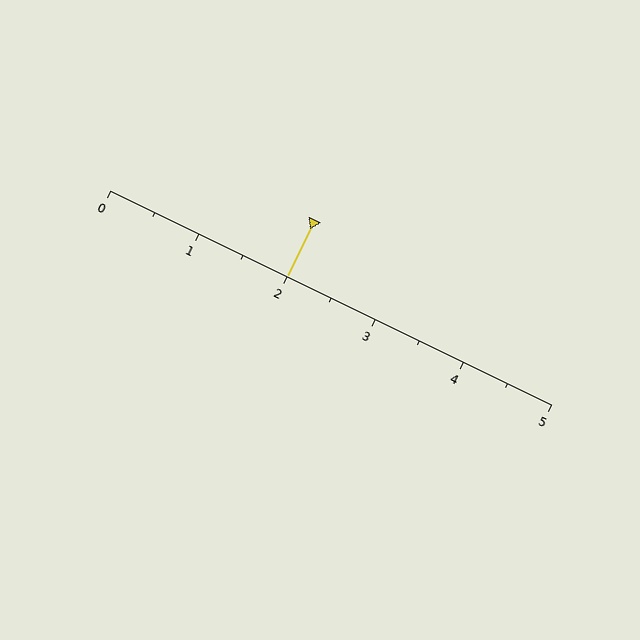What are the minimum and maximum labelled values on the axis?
The axis runs from 0 to 5.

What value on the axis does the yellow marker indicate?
The marker indicates approximately 2.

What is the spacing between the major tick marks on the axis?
The major ticks are spaced 1 apart.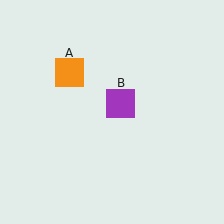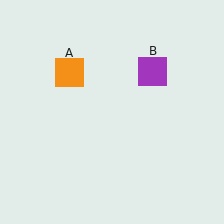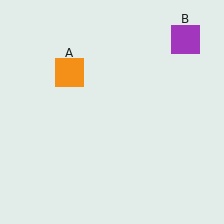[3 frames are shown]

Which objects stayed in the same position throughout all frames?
Orange square (object A) remained stationary.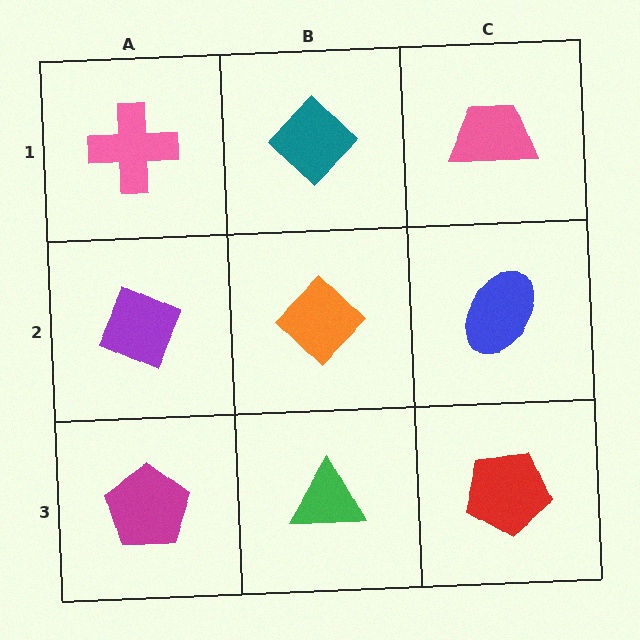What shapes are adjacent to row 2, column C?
A pink trapezoid (row 1, column C), a red pentagon (row 3, column C), an orange diamond (row 2, column B).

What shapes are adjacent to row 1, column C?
A blue ellipse (row 2, column C), a teal diamond (row 1, column B).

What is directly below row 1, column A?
A purple diamond.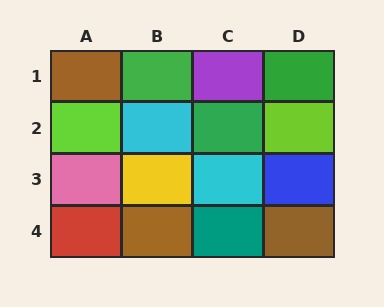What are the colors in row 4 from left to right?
Red, brown, teal, brown.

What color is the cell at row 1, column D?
Green.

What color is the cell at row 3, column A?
Pink.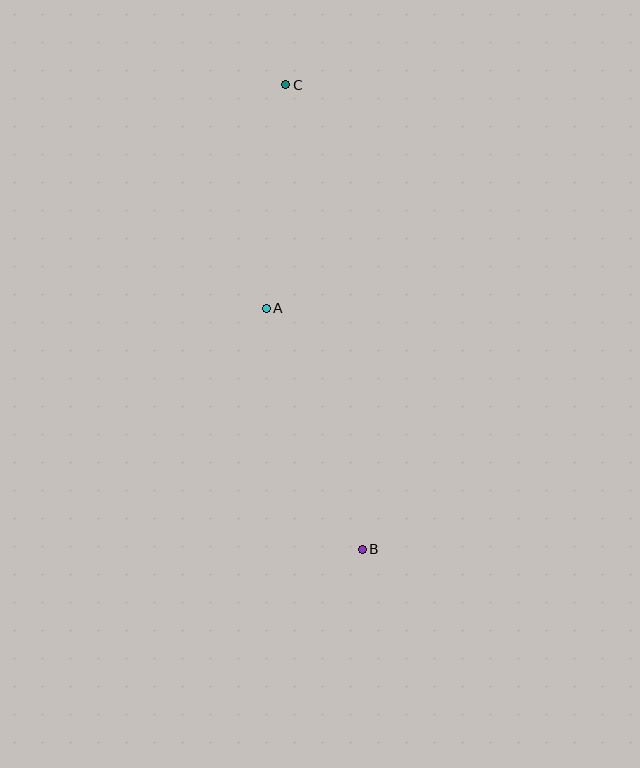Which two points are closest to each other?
Points A and C are closest to each other.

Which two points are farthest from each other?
Points B and C are farthest from each other.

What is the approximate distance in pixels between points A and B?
The distance between A and B is approximately 260 pixels.